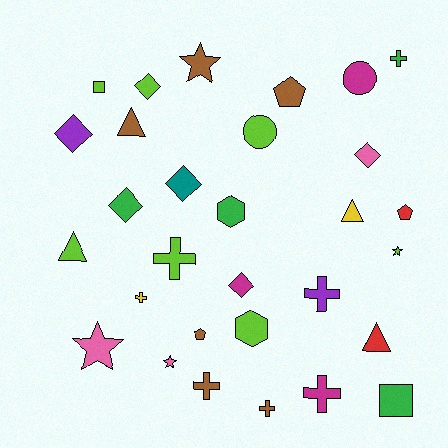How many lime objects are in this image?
There are 7 lime objects.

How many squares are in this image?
There are 2 squares.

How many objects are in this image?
There are 30 objects.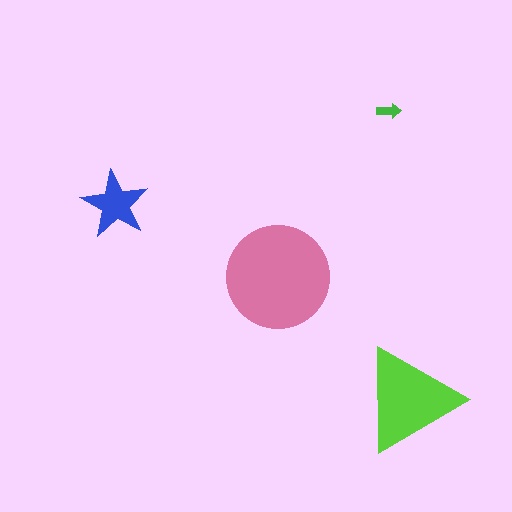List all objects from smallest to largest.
The green arrow, the blue star, the lime triangle, the pink circle.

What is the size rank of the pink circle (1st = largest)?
1st.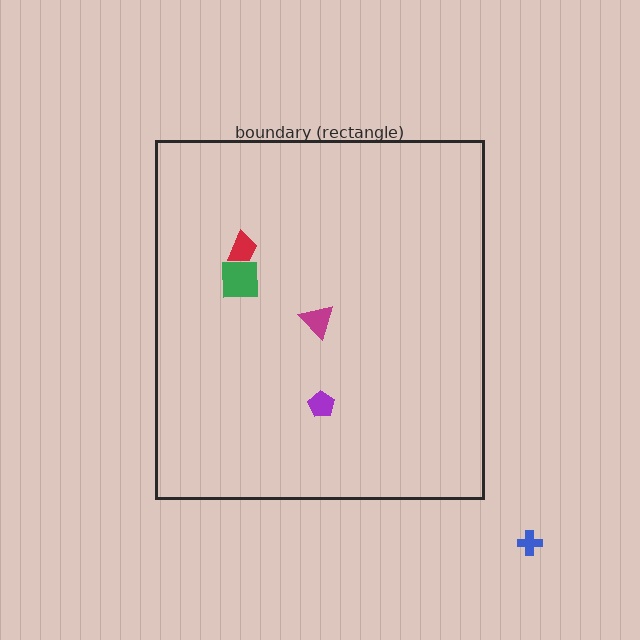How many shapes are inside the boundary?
4 inside, 1 outside.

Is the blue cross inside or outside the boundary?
Outside.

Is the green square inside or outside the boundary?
Inside.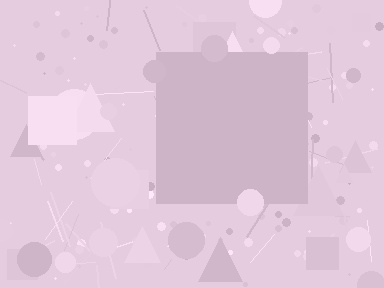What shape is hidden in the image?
A square is hidden in the image.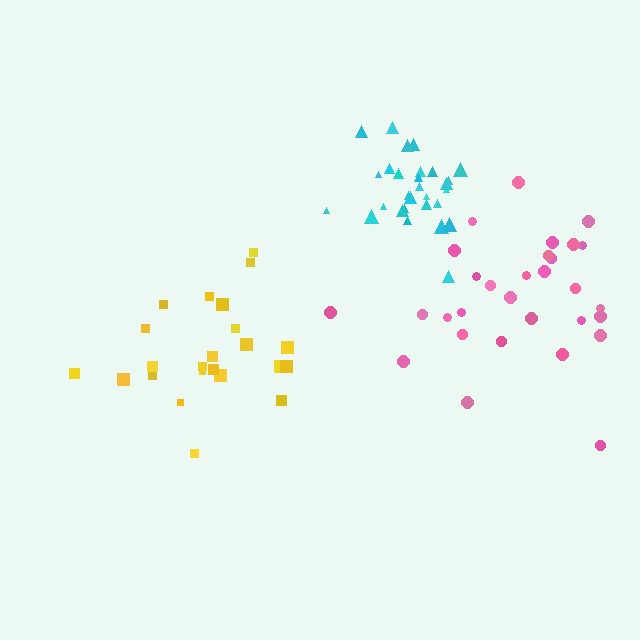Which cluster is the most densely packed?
Cyan.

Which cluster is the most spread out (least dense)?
Pink.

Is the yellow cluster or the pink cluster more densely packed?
Yellow.